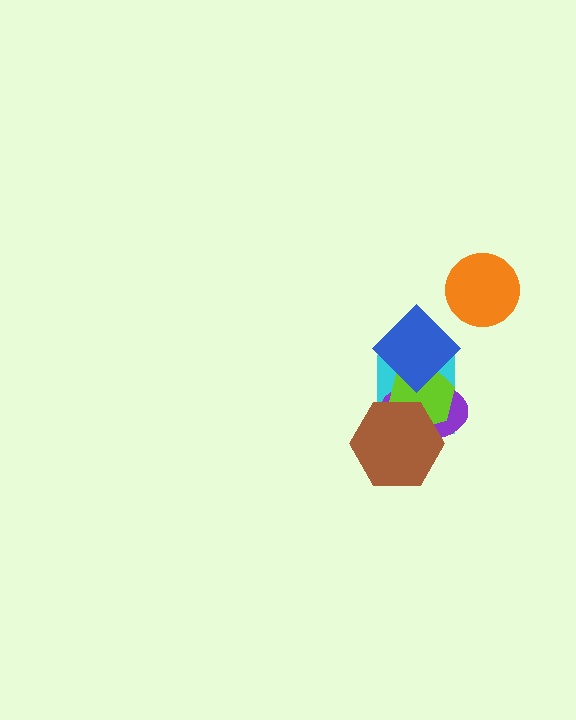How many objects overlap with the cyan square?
4 objects overlap with the cyan square.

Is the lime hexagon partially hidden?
Yes, it is partially covered by another shape.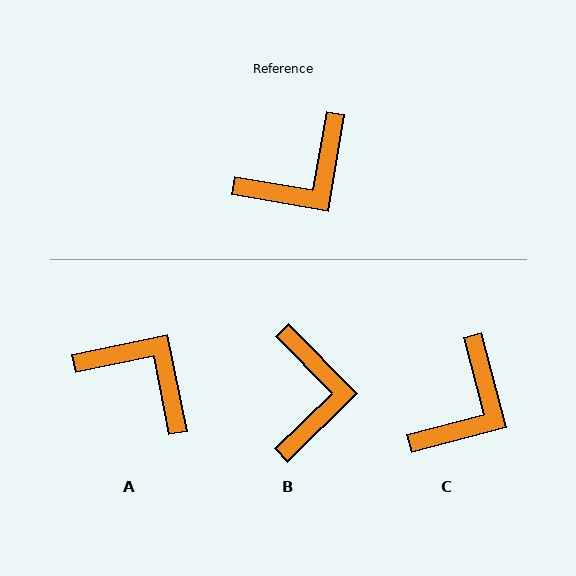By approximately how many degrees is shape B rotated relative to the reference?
Approximately 54 degrees counter-clockwise.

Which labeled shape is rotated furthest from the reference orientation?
A, about 111 degrees away.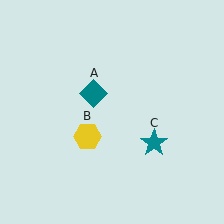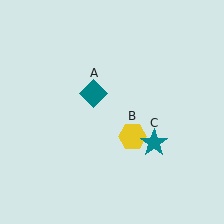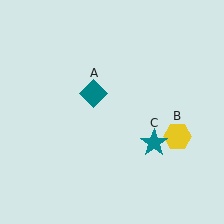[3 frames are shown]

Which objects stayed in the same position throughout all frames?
Teal diamond (object A) and teal star (object C) remained stationary.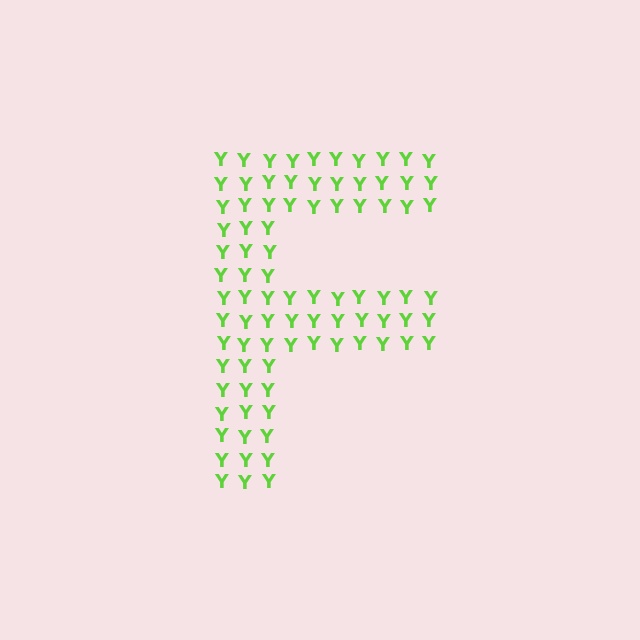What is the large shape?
The large shape is the letter F.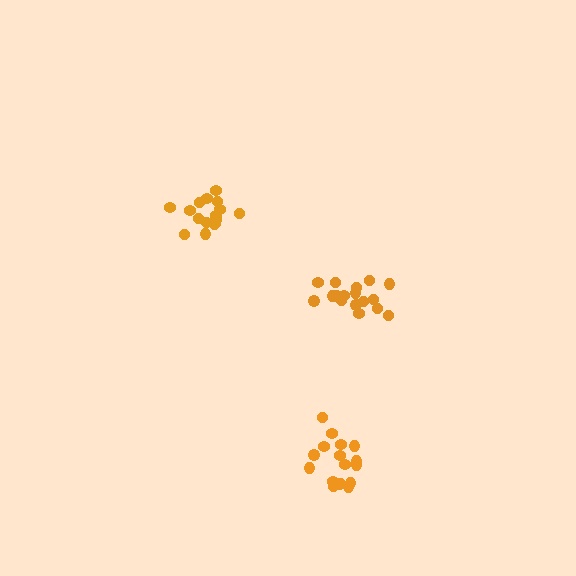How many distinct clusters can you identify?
There are 3 distinct clusters.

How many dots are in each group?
Group 1: 17 dots, Group 2: 17 dots, Group 3: 16 dots (50 total).